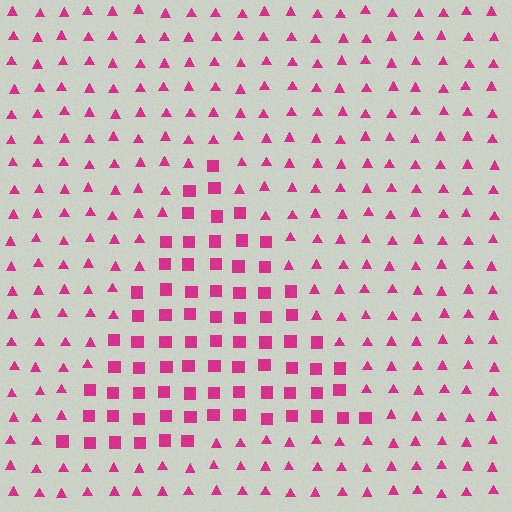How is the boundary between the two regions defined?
The boundary is defined by a change in element shape: squares inside vs. triangles outside. All elements share the same color and spacing.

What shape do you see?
I see a triangle.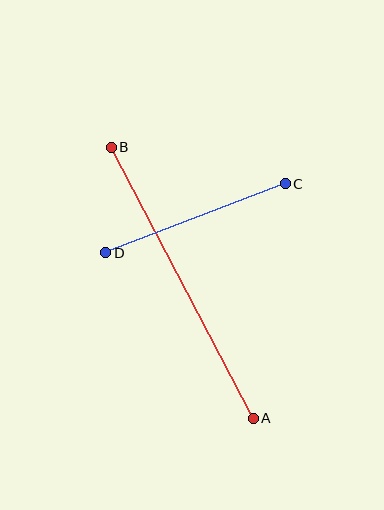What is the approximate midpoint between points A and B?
The midpoint is at approximately (182, 283) pixels.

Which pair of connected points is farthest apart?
Points A and B are farthest apart.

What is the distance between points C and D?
The distance is approximately 192 pixels.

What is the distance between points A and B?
The distance is approximately 306 pixels.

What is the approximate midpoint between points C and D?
The midpoint is at approximately (195, 218) pixels.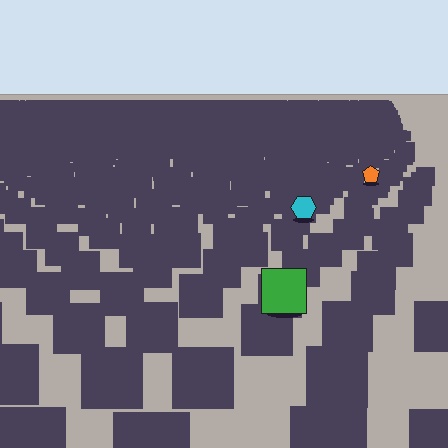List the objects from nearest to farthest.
From nearest to farthest: the green square, the cyan hexagon, the orange pentagon.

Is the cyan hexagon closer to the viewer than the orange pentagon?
Yes. The cyan hexagon is closer — you can tell from the texture gradient: the ground texture is coarser near it.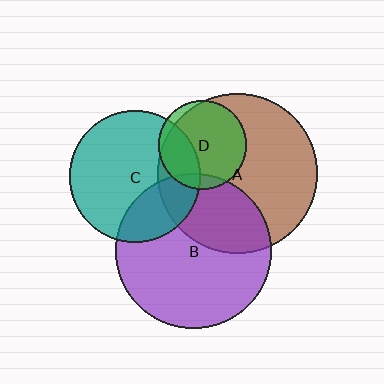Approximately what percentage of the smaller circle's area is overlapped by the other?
Approximately 35%.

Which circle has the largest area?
Circle A (brown).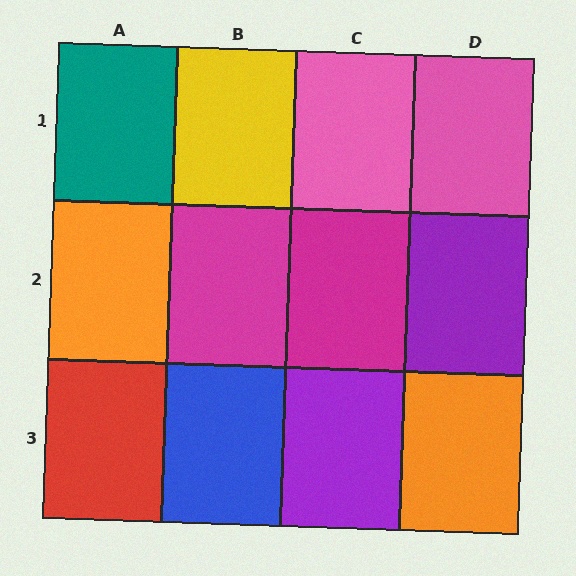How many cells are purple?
2 cells are purple.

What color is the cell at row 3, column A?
Red.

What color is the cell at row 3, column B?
Blue.